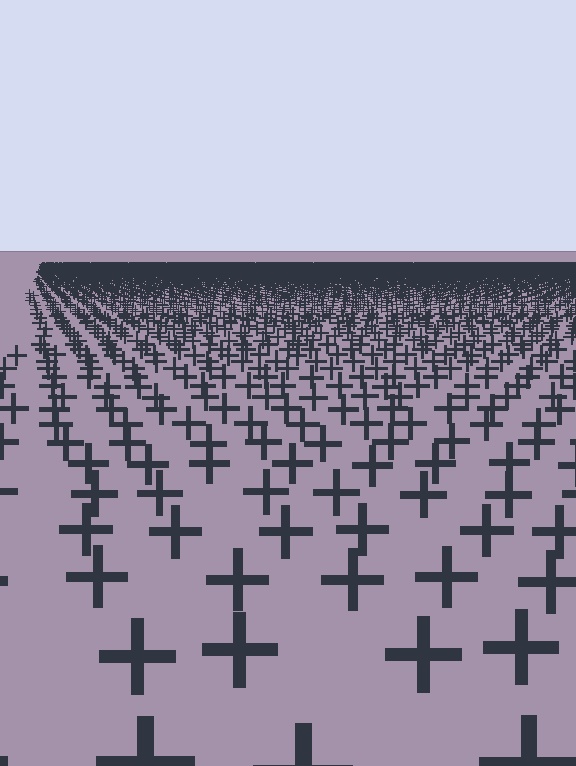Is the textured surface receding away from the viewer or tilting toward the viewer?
The surface is receding away from the viewer. Texture elements get smaller and denser toward the top.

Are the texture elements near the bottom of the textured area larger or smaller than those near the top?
Larger. Near the bottom, elements are closer to the viewer and appear at a bigger on-screen size.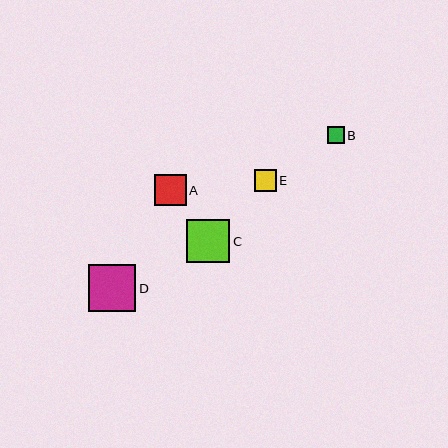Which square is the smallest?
Square B is the smallest with a size of approximately 17 pixels.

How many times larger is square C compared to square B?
Square C is approximately 2.6 times the size of square B.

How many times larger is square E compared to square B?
Square E is approximately 1.3 times the size of square B.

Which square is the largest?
Square D is the largest with a size of approximately 48 pixels.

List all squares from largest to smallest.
From largest to smallest: D, C, A, E, B.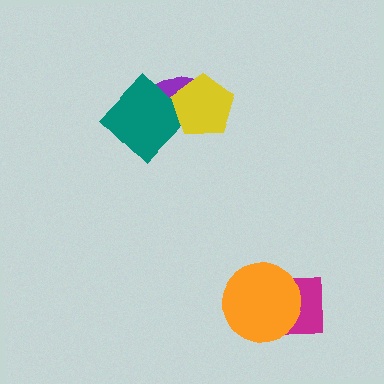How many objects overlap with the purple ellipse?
2 objects overlap with the purple ellipse.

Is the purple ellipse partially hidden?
Yes, it is partially covered by another shape.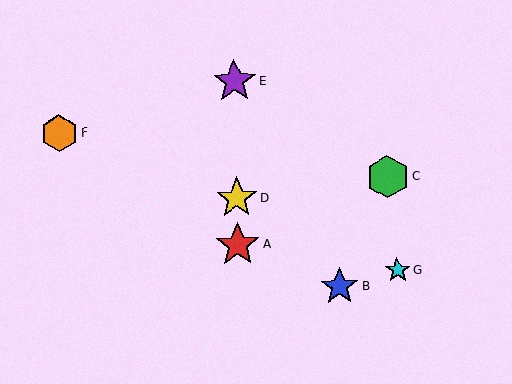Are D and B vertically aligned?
No, D is at x≈237 and B is at x≈340.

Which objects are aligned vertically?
Objects A, D, E are aligned vertically.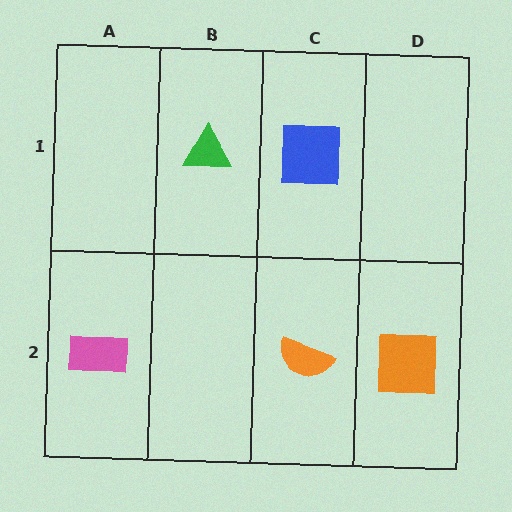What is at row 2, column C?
An orange semicircle.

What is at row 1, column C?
A blue square.